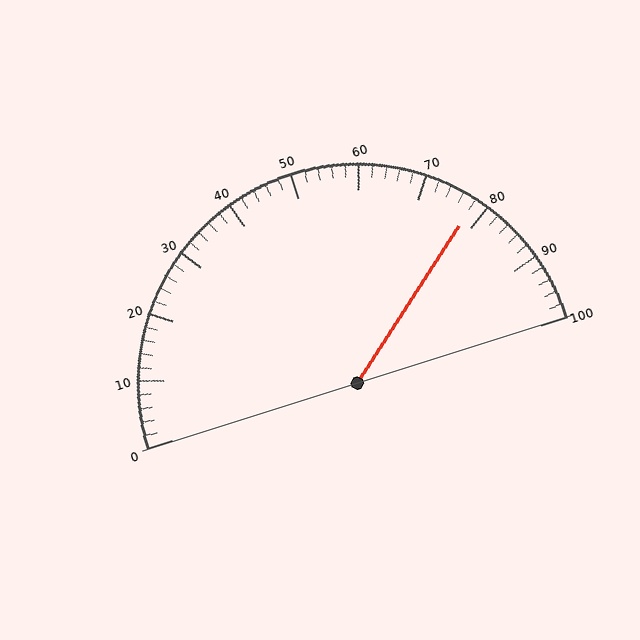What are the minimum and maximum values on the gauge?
The gauge ranges from 0 to 100.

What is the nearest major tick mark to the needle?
The nearest major tick mark is 80.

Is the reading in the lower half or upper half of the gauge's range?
The reading is in the upper half of the range (0 to 100).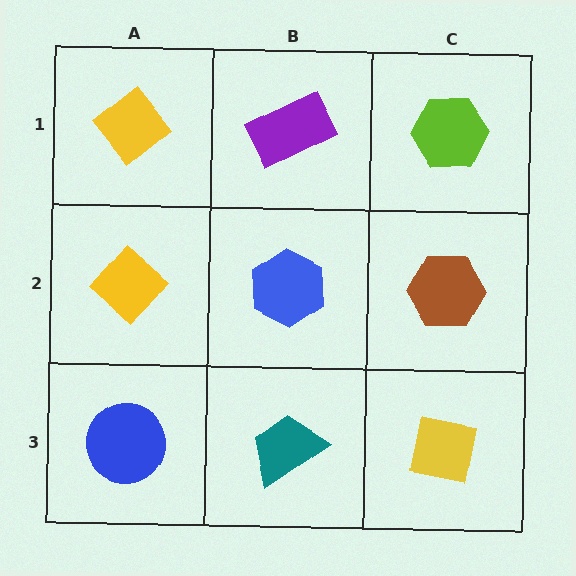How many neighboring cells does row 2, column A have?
3.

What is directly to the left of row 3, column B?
A blue circle.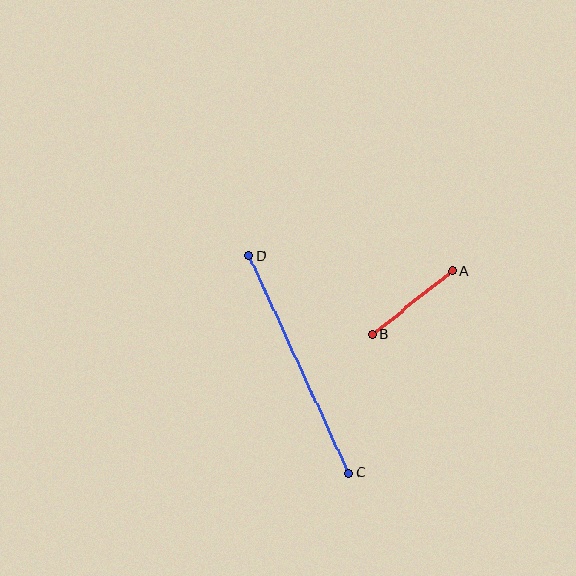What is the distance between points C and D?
The distance is approximately 239 pixels.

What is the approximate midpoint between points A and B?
The midpoint is at approximately (412, 303) pixels.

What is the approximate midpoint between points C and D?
The midpoint is at approximately (299, 364) pixels.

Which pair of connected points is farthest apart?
Points C and D are farthest apart.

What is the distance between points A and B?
The distance is approximately 102 pixels.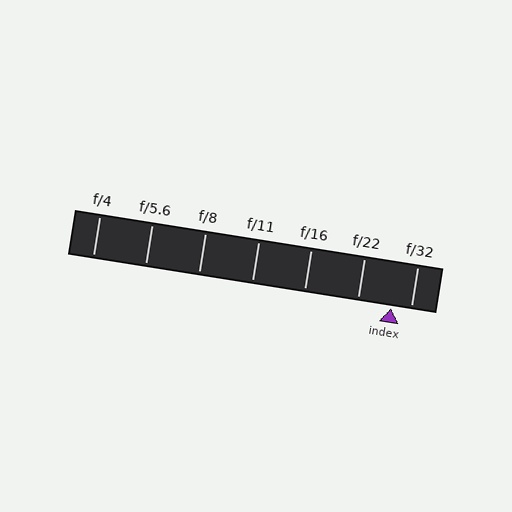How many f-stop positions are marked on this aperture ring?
There are 7 f-stop positions marked.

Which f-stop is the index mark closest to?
The index mark is closest to f/32.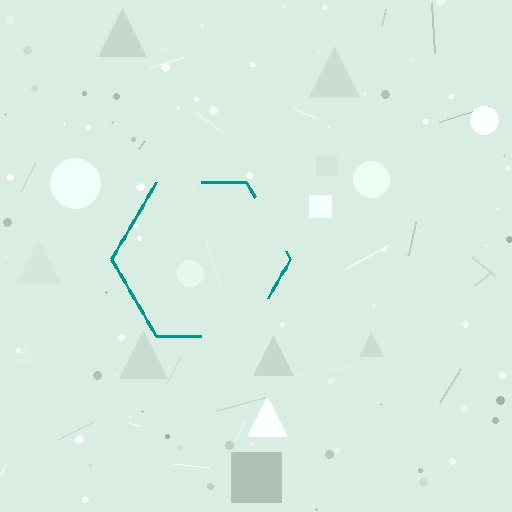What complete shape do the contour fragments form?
The contour fragments form a hexagon.